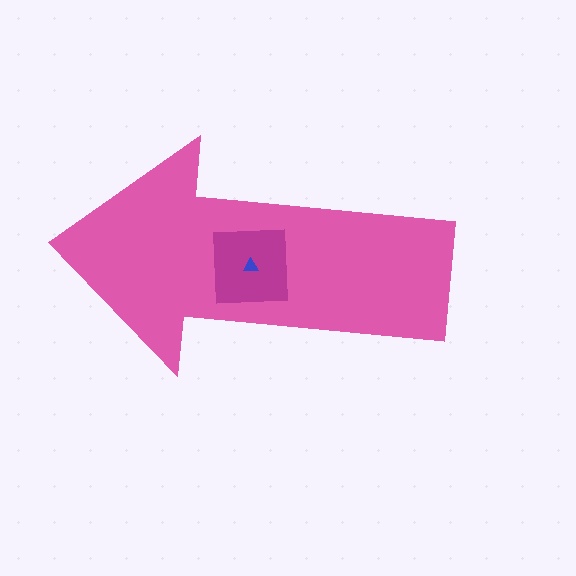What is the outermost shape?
The pink arrow.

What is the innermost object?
The blue triangle.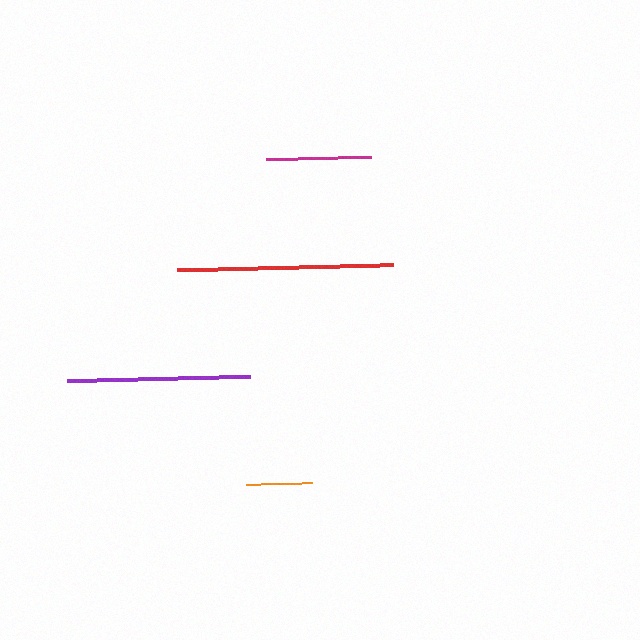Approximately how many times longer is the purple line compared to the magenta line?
The purple line is approximately 1.8 times the length of the magenta line.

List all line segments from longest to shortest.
From longest to shortest: red, purple, magenta, orange.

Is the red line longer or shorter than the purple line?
The red line is longer than the purple line.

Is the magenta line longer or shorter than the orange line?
The magenta line is longer than the orange line.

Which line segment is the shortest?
The orange line is the shortest at approximately 66 pixels.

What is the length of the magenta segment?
The magenta segment is approximately 104 pixels long.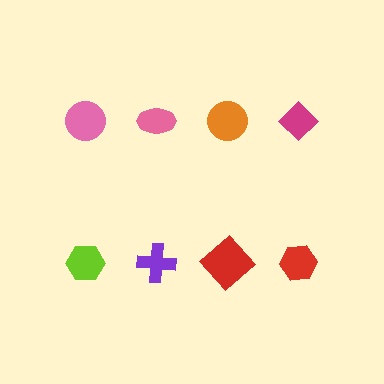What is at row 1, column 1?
A pink circle.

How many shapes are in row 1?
4 shapes.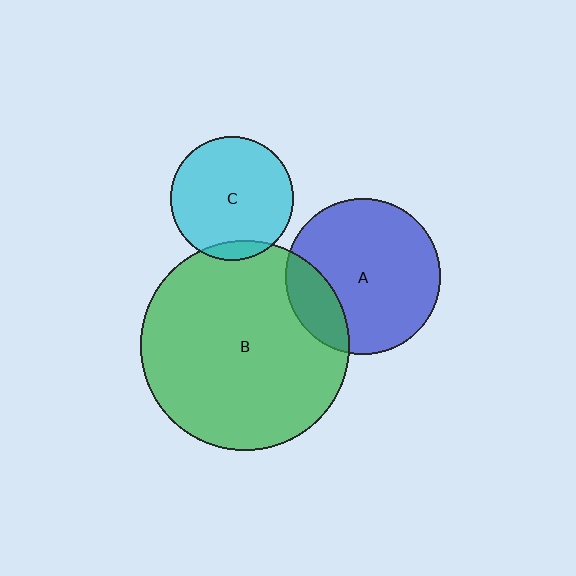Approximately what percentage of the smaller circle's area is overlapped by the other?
Approximately 10%.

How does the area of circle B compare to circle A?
Approximately 1.8 times.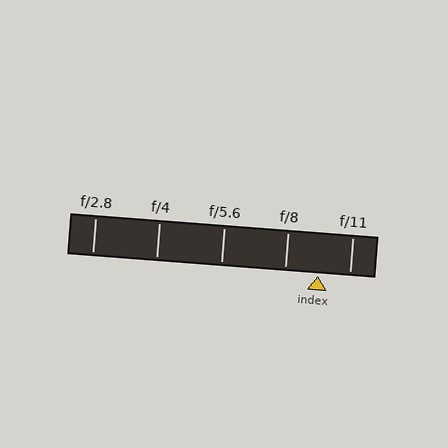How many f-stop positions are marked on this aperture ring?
There are 5 f-stop positions marked.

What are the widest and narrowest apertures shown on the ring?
The widest aperture shown is f/2.8 and the narrowest is f/11.